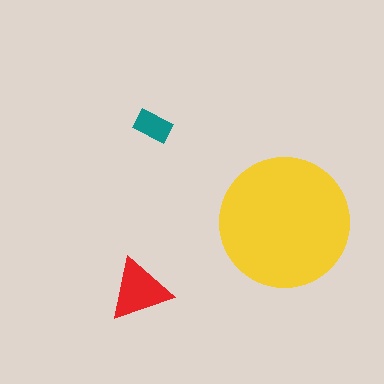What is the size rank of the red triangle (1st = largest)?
2nd.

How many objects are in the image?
There are 3 objects in the image.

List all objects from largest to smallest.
The yellow circle, the red triangle, the teal rectangle.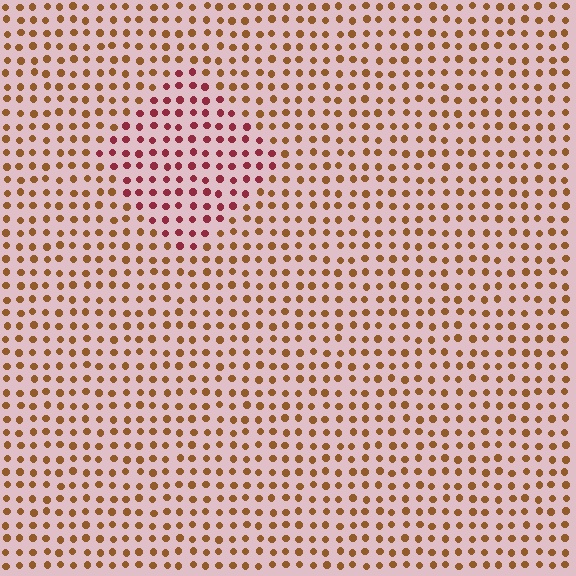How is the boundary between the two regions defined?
The boundary is defined purely by a slight shift in hue (about 42 degrees). Spacing, size, and orientation are identical on both sides.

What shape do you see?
I see a diamond.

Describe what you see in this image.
The image is filled with small brown elements in a uniform arrangement. A diamond-shaped region is visible where the elements are tinted to a slightly different hue, forming a subtle color boundary.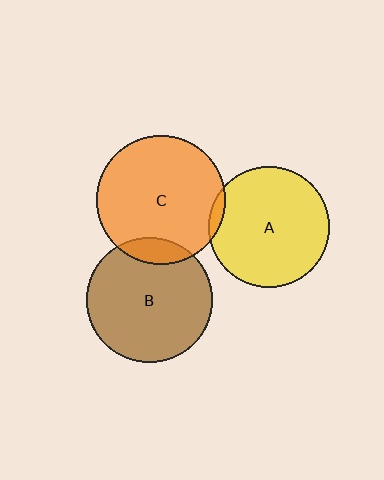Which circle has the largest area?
Circle C (orange).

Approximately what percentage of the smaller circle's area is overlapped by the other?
Approximately 10%.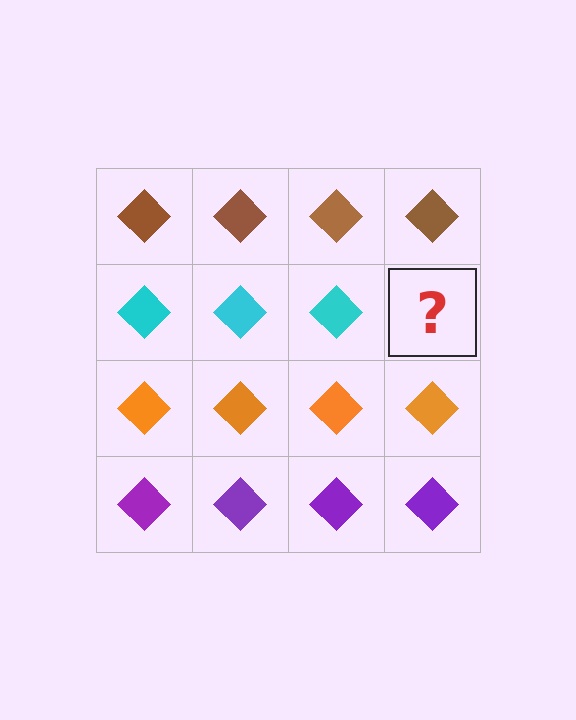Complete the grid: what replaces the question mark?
The question mark should be replaced with a cyan diamond.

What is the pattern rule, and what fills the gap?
The rule is that each row has a consistent color. The gap should be filled with a cyan diamond.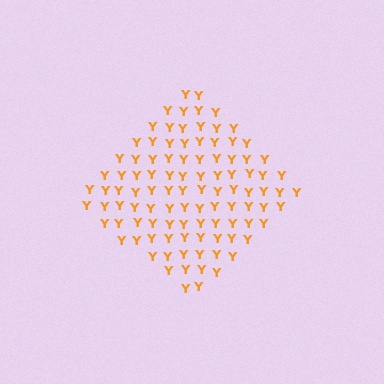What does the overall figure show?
The overall figure shows a diamond.